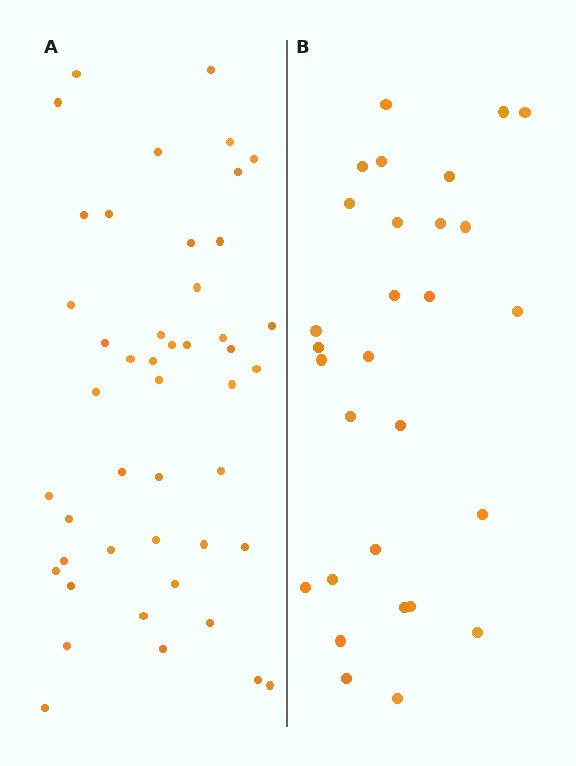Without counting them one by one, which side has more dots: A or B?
Region A (the left region) has more dots.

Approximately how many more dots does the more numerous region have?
Region A has approximately 15 more dots than region B.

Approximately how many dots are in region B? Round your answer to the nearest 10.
About 30 dots. (The exact count is 29, which rounds to 30.)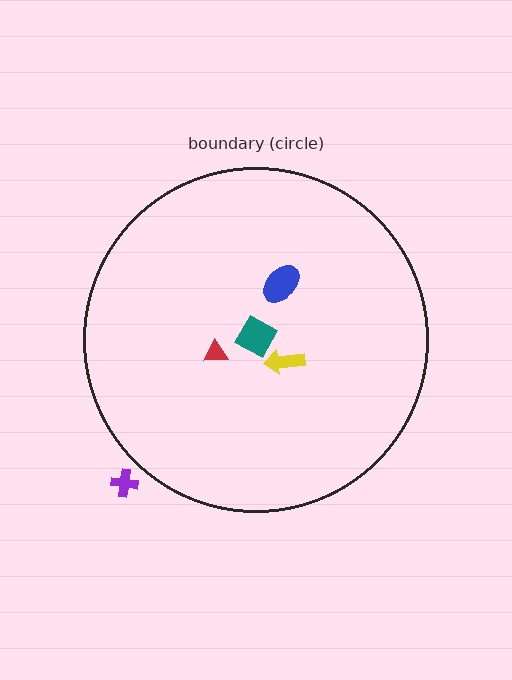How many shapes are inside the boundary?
4 inside, 1 outside.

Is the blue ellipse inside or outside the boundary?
Inside.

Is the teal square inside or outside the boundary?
Inside.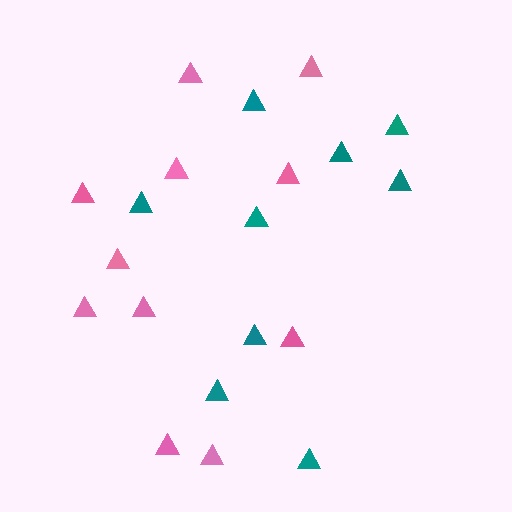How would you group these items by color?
There are 2 groups: one group of pink triangles (11) and one group of teal triangles (9).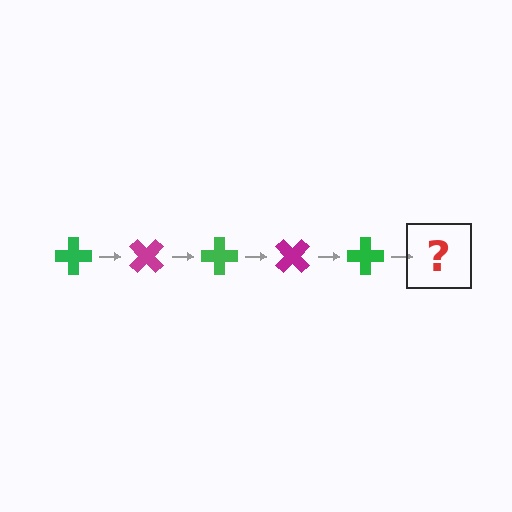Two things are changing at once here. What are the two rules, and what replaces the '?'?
The two rules are that it rotates 45 degrees each step and the color cycles through green and magenta. The '?' should be a magenta cross, rotated 225 degrees from the start.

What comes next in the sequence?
The next element should be a magenta cross, rotated 225 degrees from the start.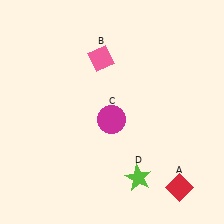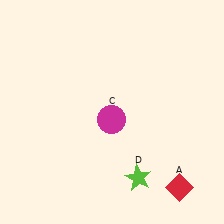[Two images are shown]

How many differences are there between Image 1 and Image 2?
There is 1 difference between the two images.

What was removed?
The pink diamond (B) was removed in Image 2.